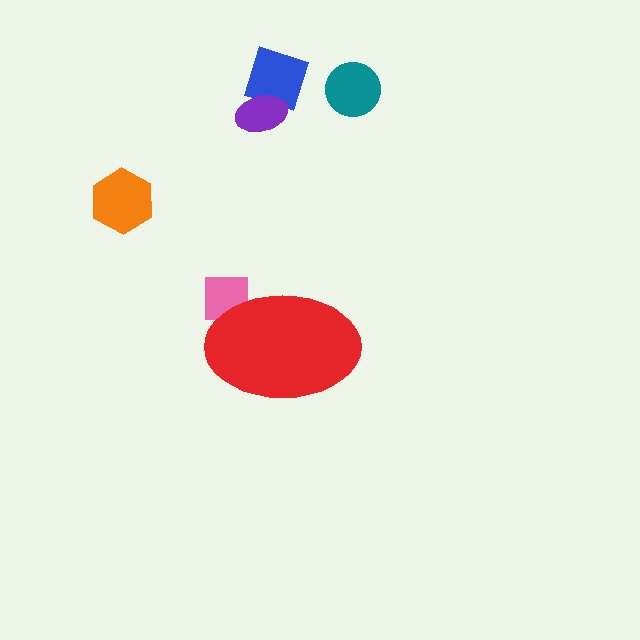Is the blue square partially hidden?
No, the blue square is fully visible.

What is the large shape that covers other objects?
A red ellipse.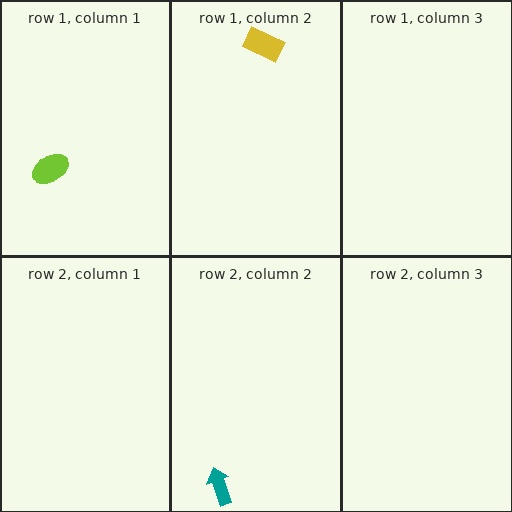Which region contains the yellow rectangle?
The row 1, column 2 region.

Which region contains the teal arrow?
The row 2, column 2 region.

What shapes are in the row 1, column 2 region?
The yellow rectangle.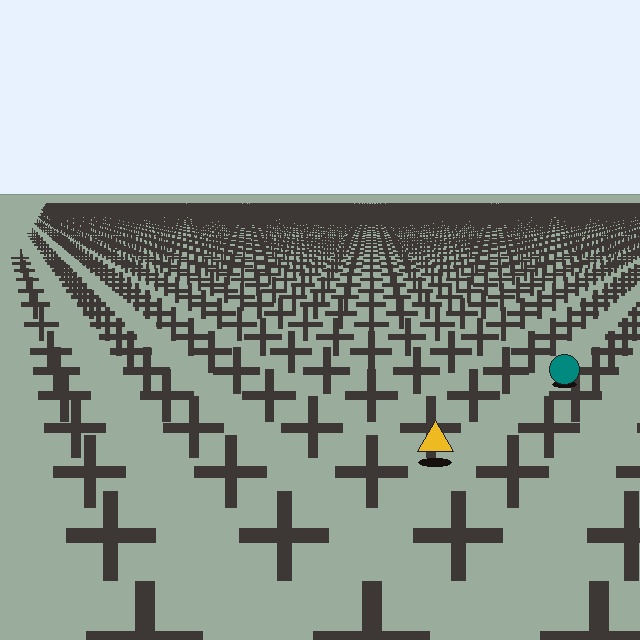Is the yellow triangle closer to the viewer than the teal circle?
Yes. The yellow triangle is closer — you can tell from the texture gradient: the ground texture is coarser near it.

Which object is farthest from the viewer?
The teal circle is farthest from the viewer. It appears smaller and the ground texture around it is denser.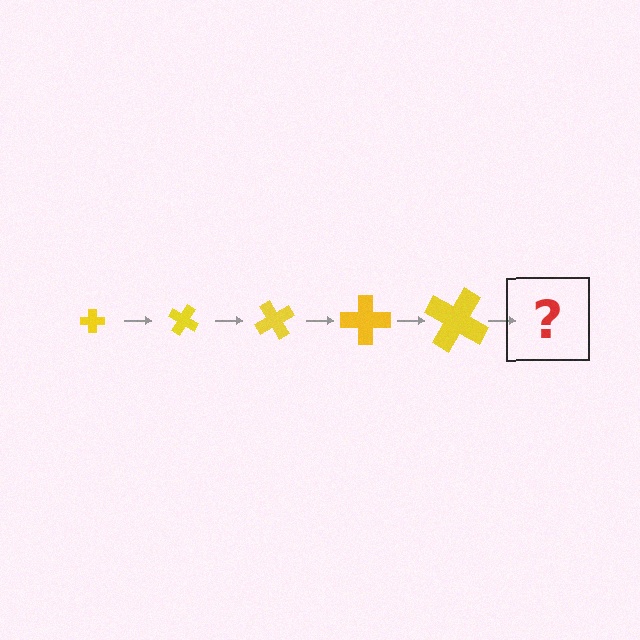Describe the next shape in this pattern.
It should be a cross, larger than the previous one and rotated 150 degrees from the start.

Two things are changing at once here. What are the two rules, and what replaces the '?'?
The two rules are that the cross grows larger each step and it rotates 30 degrees each step. The '?' should be a cross, larger than the previous one and rotated 150 degrees from the start.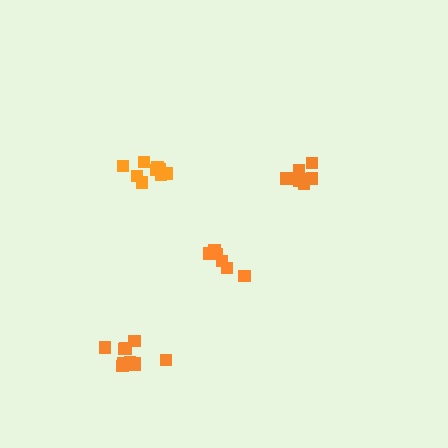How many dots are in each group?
Group 1: 10 dots, Group 2: 6 dots, Group 3: 10 dots, Group 4: 7 dots (33 total).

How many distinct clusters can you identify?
There are 4 distinct clusters.